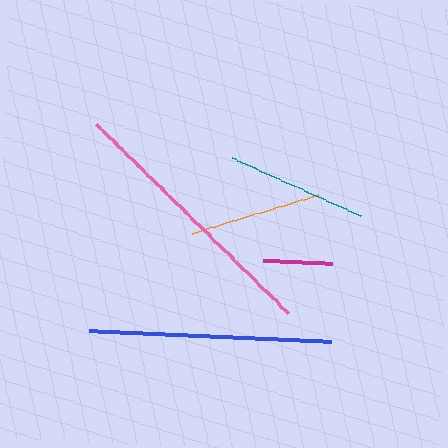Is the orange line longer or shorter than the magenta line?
The orange line is longer than the magenta line.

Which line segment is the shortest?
The magenta line is the shortest at approximately 69 pixels.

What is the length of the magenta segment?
The magenta segment is approximately 69 pixels long.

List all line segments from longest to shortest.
From longest to shortest: pink, blue, teal, orange, magenta.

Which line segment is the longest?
The pink line is the longest at approximately 270 pixels.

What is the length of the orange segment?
The orange segment is approximately 132 pixels long.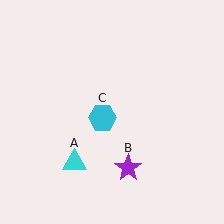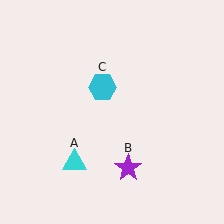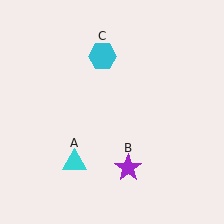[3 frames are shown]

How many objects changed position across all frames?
1 object changed position: cyan hexagon (object C).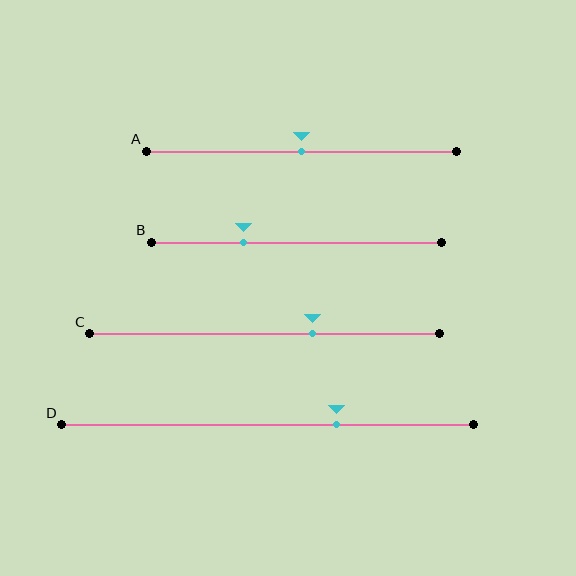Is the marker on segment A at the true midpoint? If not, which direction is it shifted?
Yes, the marker on segment A is at the true midpoint.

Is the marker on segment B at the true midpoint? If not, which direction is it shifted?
No, the marker on segment B is shifted to the left by about 18% of the segment length.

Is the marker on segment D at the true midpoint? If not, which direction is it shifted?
No, the marker on segment D is shifted to the right by about 17% of the segment length.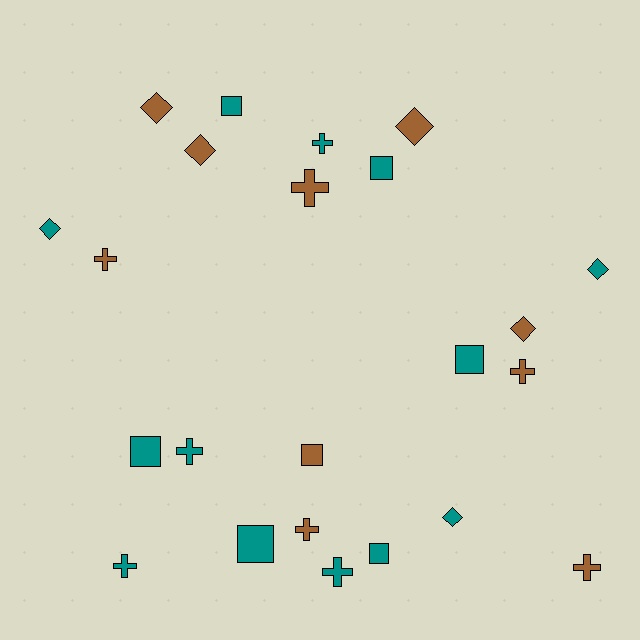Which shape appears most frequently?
Cross, with 9 objects.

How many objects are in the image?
There are 23 objects.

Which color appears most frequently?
Teal, with 13 objects.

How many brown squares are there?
There is 1 brown square.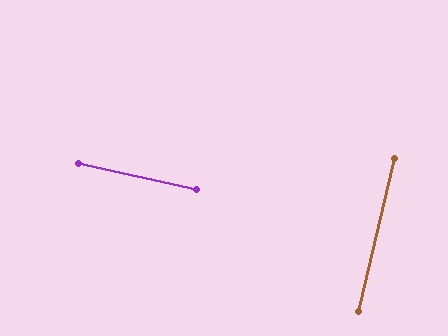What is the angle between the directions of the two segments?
Approximately 89 degrees.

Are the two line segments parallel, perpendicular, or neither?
Perpendicular — they meet at approximately 89°.